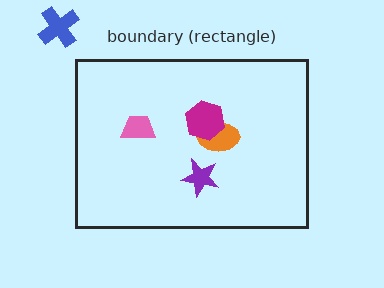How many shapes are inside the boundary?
4 inside, 1 outside.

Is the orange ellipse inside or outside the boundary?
Inside.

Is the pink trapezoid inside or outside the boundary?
Inside.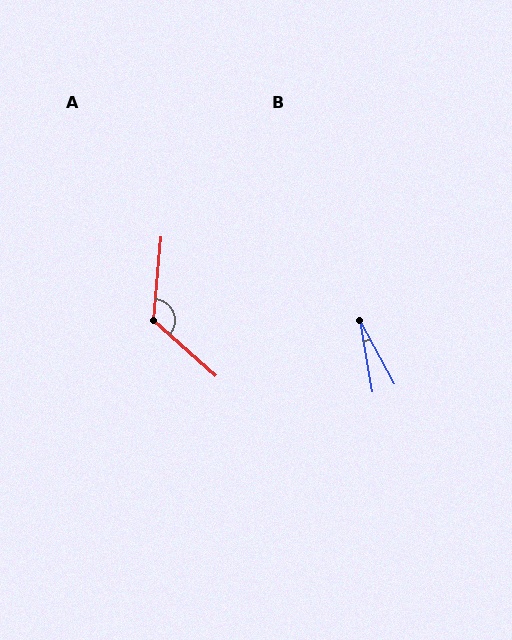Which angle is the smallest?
B, at approximately 18 degrees.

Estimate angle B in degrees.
Approximately 18 degrees.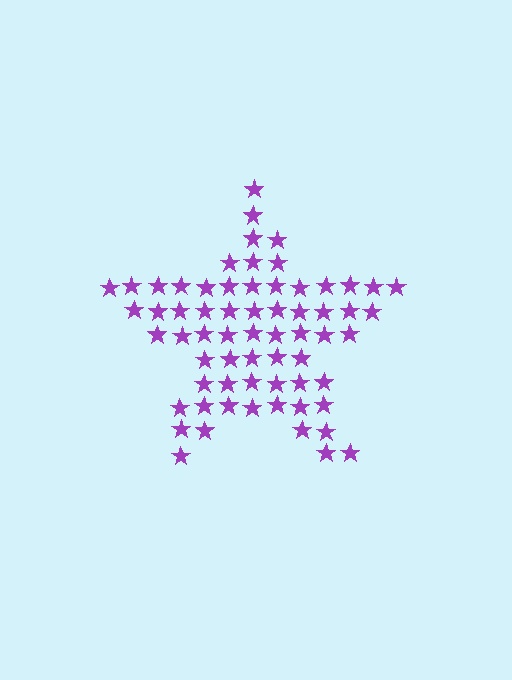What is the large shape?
The large shape is a star.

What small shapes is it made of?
It is made of small stars.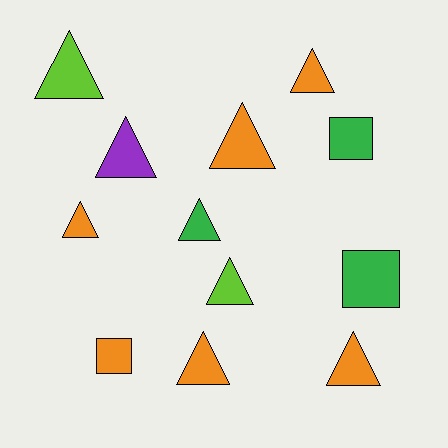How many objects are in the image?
There are 12 objects.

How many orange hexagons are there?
There are no orange hexagons.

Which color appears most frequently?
Orange, with 6 objects.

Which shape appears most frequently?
Triangle, with 9 objects.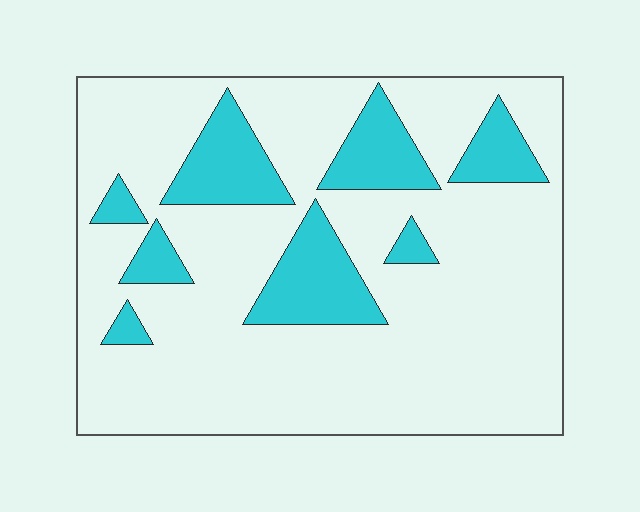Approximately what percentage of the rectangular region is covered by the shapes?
Approximately 20%.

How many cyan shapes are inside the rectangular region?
8.